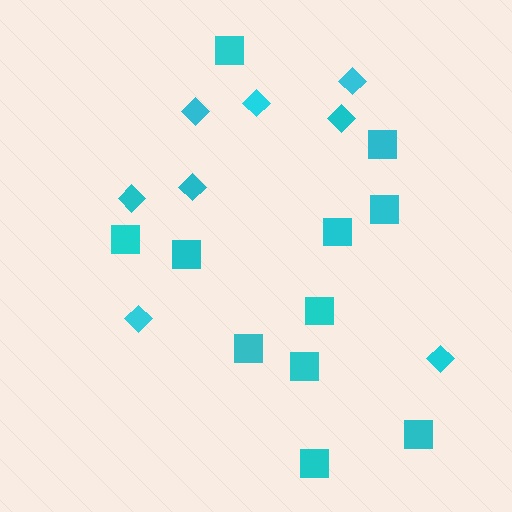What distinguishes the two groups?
There are 2 groups: one group of diamonds (8) and one group of squares (11).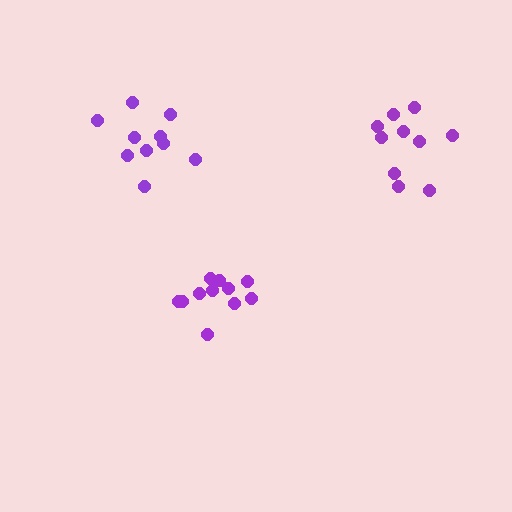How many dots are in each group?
Group 1: 11 dots, Group 2: 10 dots, Group 3: 10 dots (31 total).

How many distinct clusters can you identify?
There are 3 distinct clusters.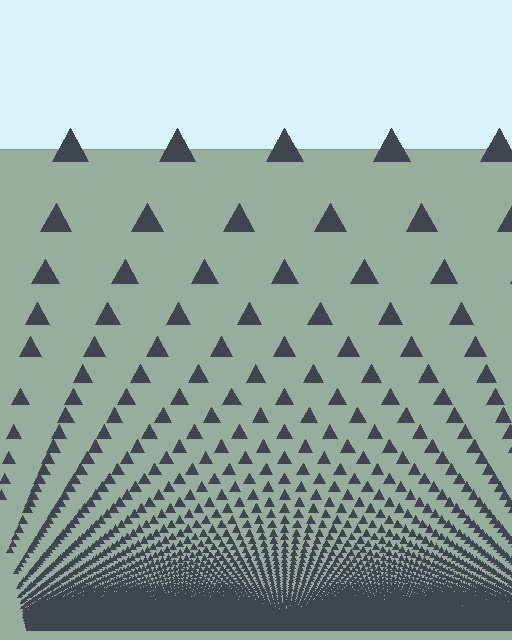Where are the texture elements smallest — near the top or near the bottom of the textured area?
Near the bottom.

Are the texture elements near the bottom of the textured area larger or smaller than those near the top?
Smaller. The gradient is inverted — elements near the bottom are smaller and denser.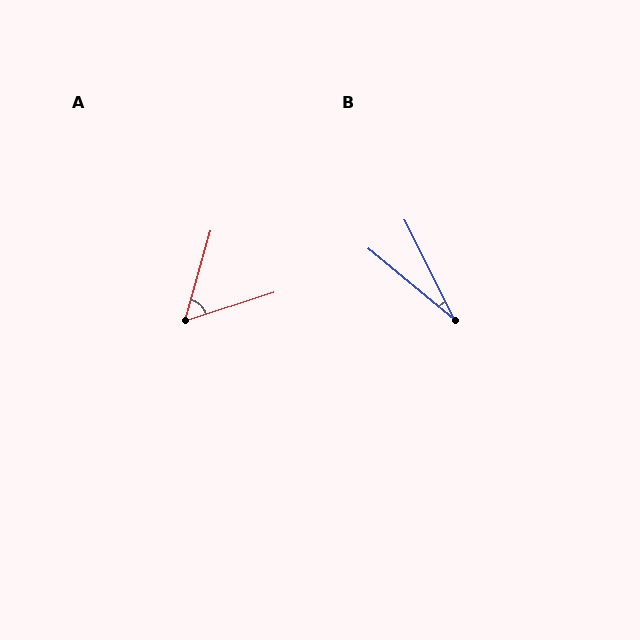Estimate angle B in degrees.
Approximately 24 degrees.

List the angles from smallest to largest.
B (24°), A (57°).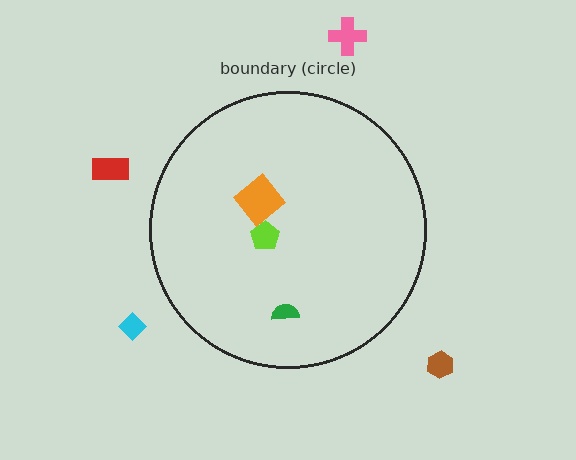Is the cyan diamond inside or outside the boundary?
Outside.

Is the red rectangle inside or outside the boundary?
Outside.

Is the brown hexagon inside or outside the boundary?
Outside.